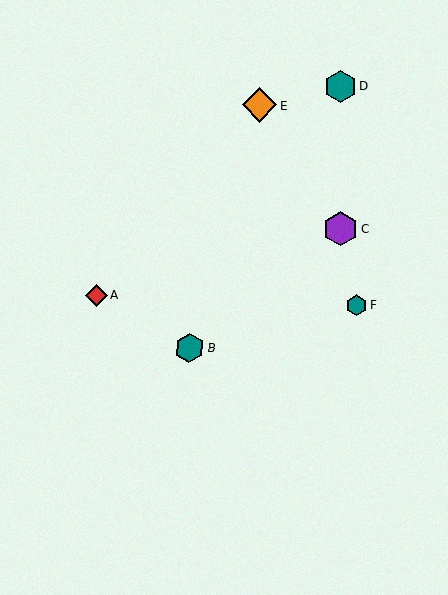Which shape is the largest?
The orange diamond (labeled E) is the largest.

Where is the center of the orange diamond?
The center of the orange diamond is at (259, 105).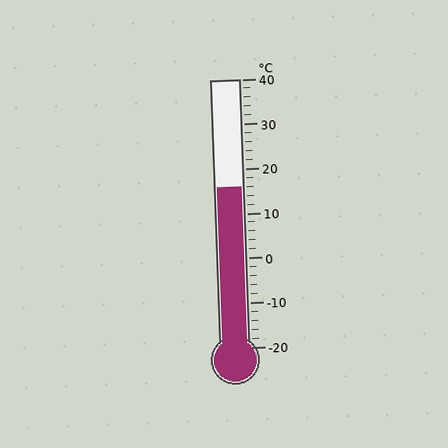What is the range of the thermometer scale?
The thermometer scale ranges from -20°C to 40°C.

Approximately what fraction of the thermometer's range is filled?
The thermometer is filled to approximately 60% of its range.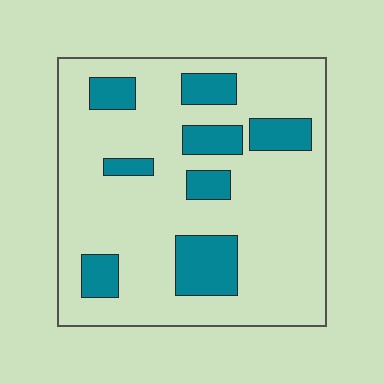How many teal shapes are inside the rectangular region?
8.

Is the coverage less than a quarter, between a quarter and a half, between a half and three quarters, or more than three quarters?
Less than a quarter.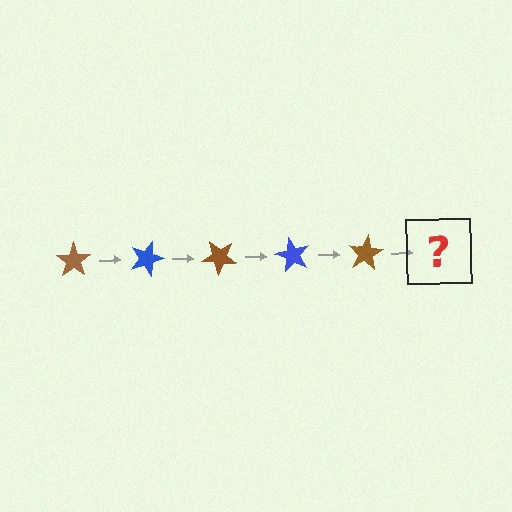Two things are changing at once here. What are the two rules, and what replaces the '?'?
The two rules are that it rotates 20 degrees each step and the color cycles through brown and blue. The '?' should be a blue star, rotated 100 degrees from the start.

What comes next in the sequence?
The next element should be a blue star, rotated 100 degrees from the start.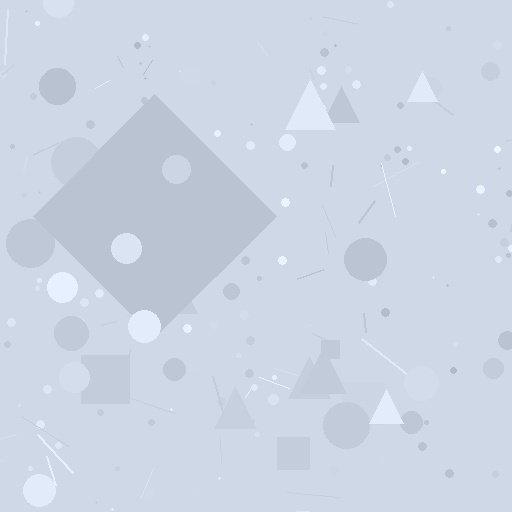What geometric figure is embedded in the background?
A diamond is embedded in the background.